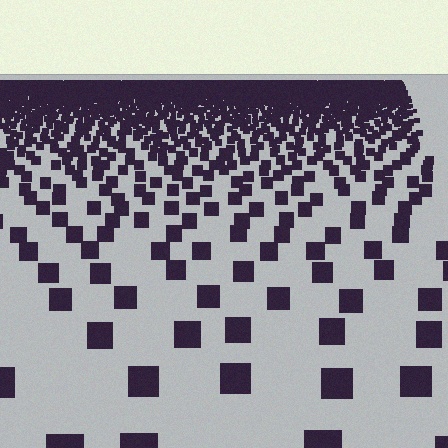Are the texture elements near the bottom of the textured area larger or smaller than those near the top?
Larger. Near the bottom, elements are closer to the viewer and appear at a bigger on-screen size.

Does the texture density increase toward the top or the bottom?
Density increases toward the top.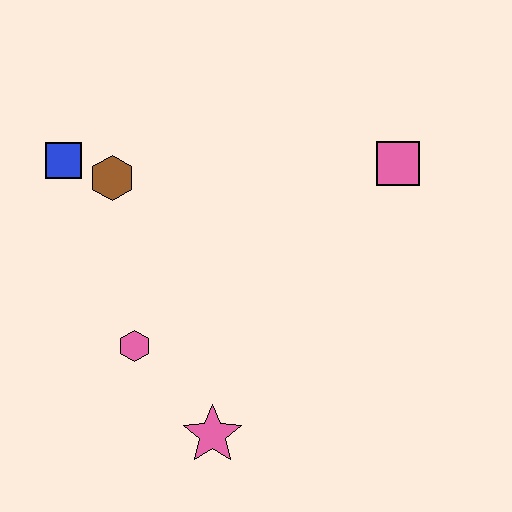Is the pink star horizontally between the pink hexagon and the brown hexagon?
No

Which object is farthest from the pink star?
The pink square is farthest from the pink star.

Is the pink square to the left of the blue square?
No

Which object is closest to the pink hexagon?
The pink star is closest to the pink hexagon.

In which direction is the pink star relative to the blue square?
The pink star is below the blue square.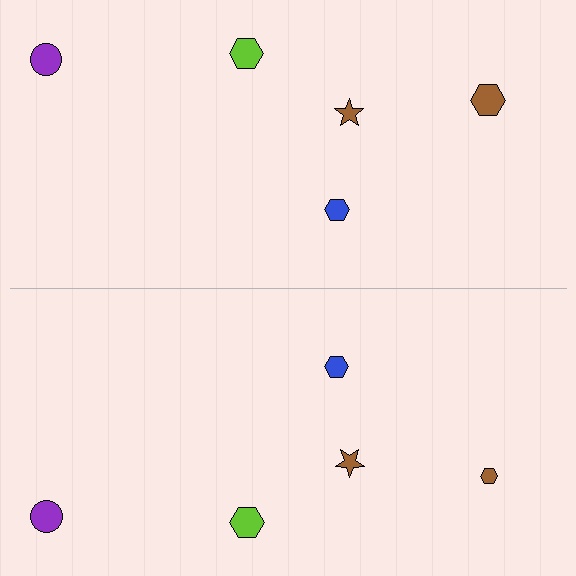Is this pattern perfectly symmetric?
No, the pattern is not perfectly symmetric. The brown hexagon on the bottom side has a different size than its mirror counterpart.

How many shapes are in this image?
There are 10 shapes in this image.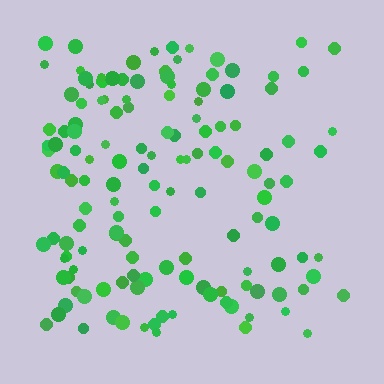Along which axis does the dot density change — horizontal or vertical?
Horizontal.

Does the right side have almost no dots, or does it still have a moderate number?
Still a moderate number, just noticeably fewer than the left.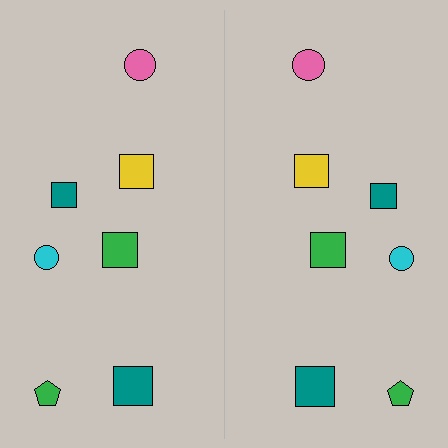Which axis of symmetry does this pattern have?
The pattern has a vertical axis of symmetry running through the center of the image.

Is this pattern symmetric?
Yes, this pattern has bilateral (reflection) symmetry.